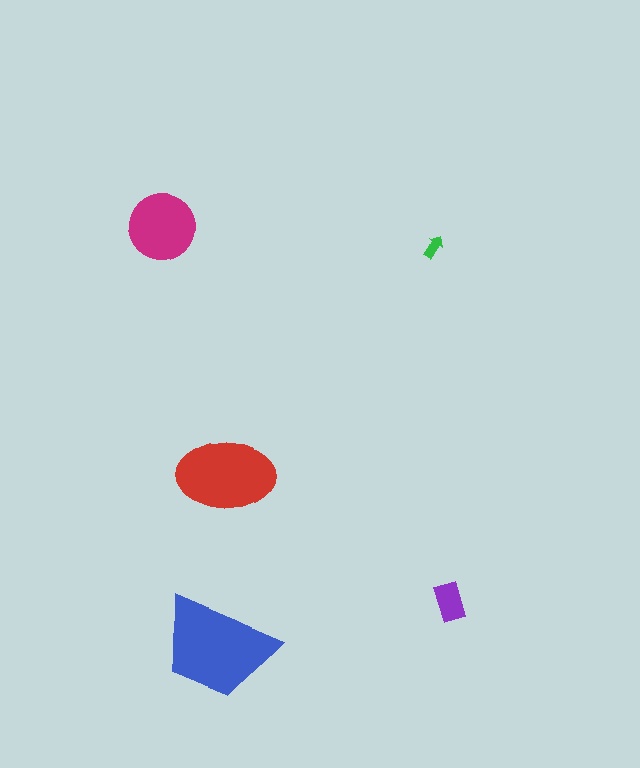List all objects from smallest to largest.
The green arrow, the purple rectangle, the magenta circle, the red ellipse, the blue trapezoid.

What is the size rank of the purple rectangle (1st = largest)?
4th.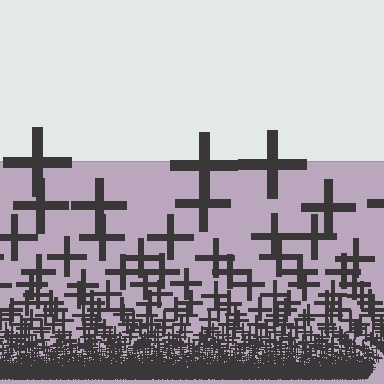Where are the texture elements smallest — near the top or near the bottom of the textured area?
Near the bottom.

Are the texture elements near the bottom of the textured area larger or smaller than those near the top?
Smaller. The gradient is inverted — elements near the bottom are smaller and denser.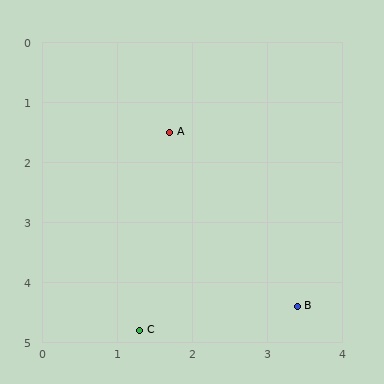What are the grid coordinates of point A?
Point A is at approximately (1.7, 1.5).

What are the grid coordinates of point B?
Point B is at approximately (3.4, 4.4).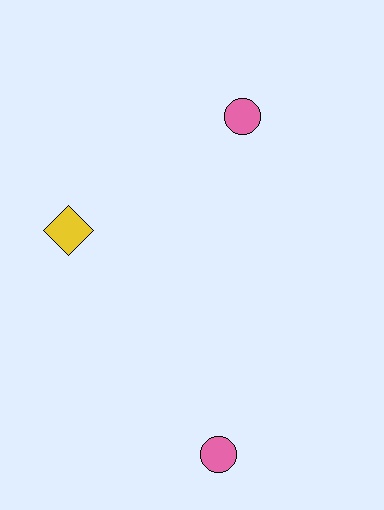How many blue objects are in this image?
There are no blue objects.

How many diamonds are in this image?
There is 1 diamond.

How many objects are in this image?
There are 3 objects.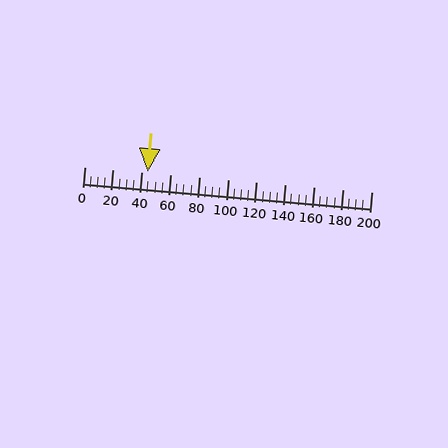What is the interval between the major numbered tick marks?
The major tick marks are spaced 20 units apart.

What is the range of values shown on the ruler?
The ruler shows values from 0 to 200.